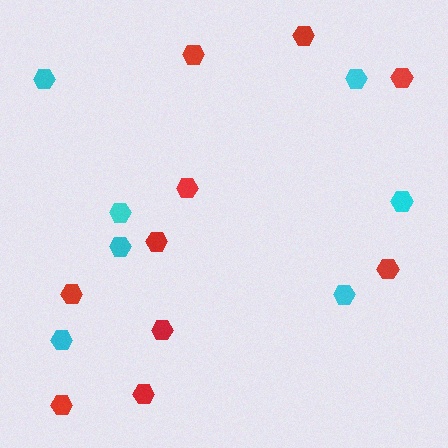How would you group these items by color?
There are 2 groups: one group of cyan hexagons (7) and one group of red hexagons (10).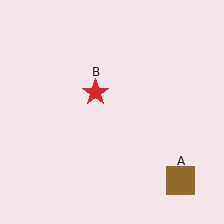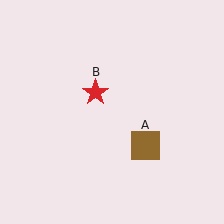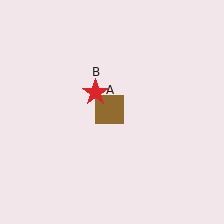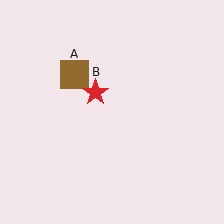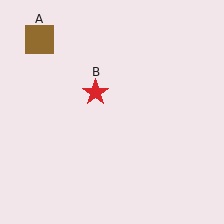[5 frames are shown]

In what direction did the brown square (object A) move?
The brown square (object A) moved up and to the left.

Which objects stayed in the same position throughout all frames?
Red star (object B) remained stationary.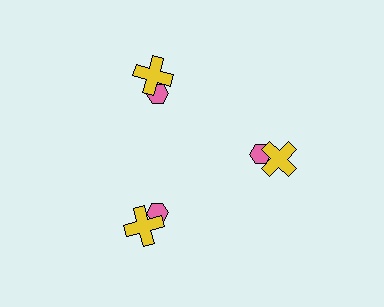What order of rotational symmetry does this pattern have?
This pattern has 3-fold rotational symmetry.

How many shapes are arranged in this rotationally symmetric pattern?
There are 6 shapes, arranged in 3 groups of 2.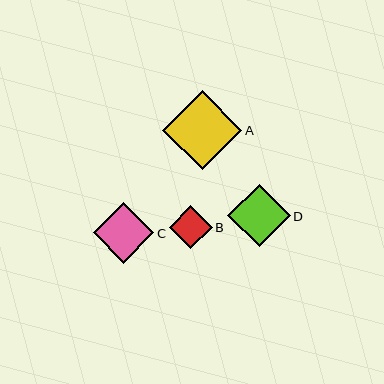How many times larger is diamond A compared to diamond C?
Diamond A is approximately 1.3 times the size of diamond C.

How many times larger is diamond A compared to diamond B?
Diamond A is approximately 1.9 times the size of diamond B.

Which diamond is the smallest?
Diamond B is the smallest with a size of approximately 43 pixels.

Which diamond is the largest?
Diamond A is the largest with a size of approximately 79 pixels.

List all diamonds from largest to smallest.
From largest to smallest: A, D, C, B.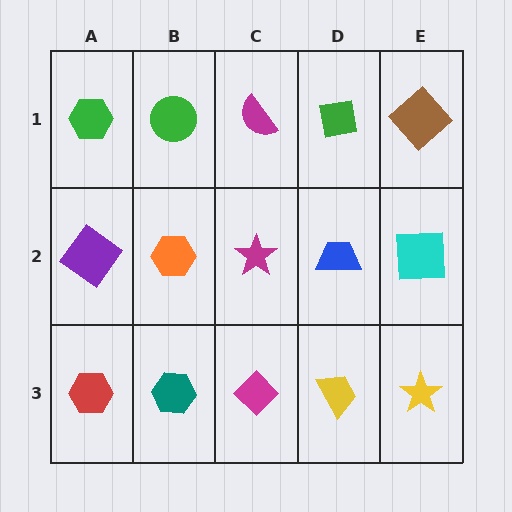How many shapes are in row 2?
5 shapes.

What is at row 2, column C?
A magenta star.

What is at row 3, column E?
A yellow star.